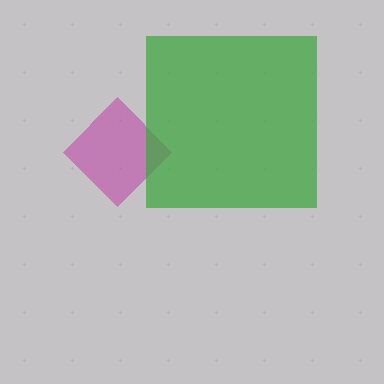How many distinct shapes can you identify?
There are 2 distinct shapes: a magenta diamond, a green square.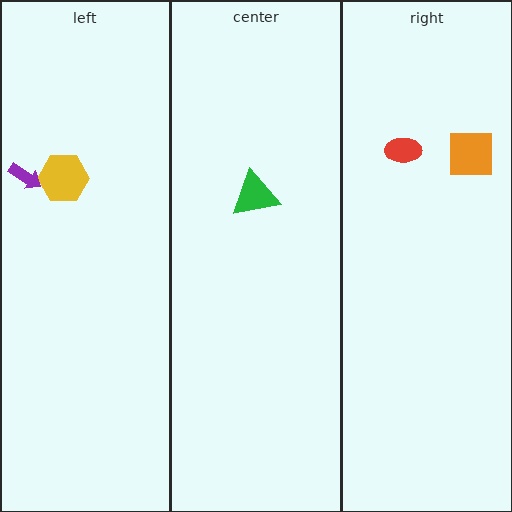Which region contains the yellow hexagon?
The left region.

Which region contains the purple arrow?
The left region.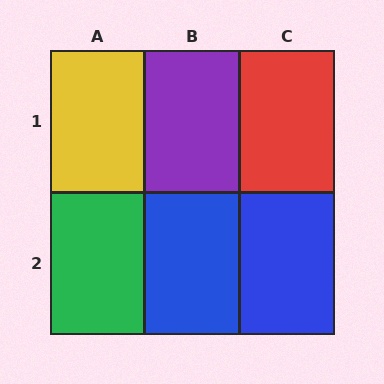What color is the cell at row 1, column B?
Purple.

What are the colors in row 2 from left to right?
Green, blue, blue.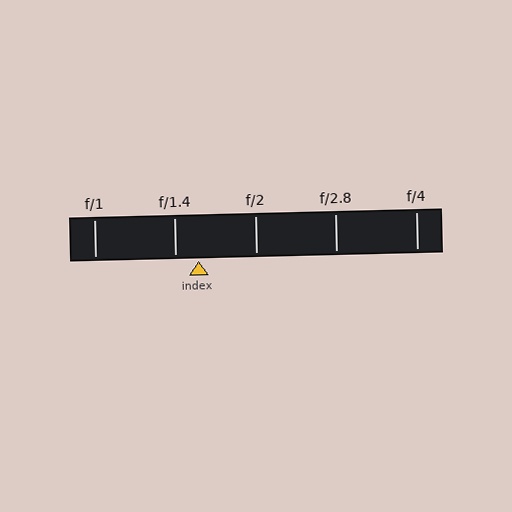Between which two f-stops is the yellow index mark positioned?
The index mark is between f/1.4 and f/2.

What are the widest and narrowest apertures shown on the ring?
The widest aperture shown is f/1 and the narrowest is f/4.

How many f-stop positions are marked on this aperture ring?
There are 5 f-stop positions marked.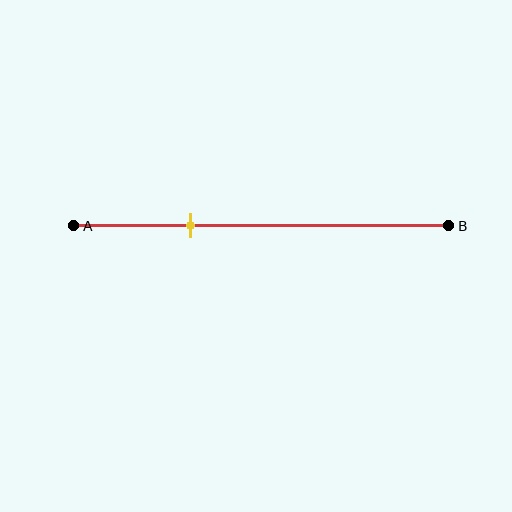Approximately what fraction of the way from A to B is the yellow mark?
The yellow mark is approximately 30% of the way from A to B.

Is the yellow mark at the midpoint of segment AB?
No, the mark is at about 30% from A, not at the 50% midpoint.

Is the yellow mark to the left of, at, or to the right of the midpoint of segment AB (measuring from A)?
The yellow mark is to the left of the midpoint of segment AB.